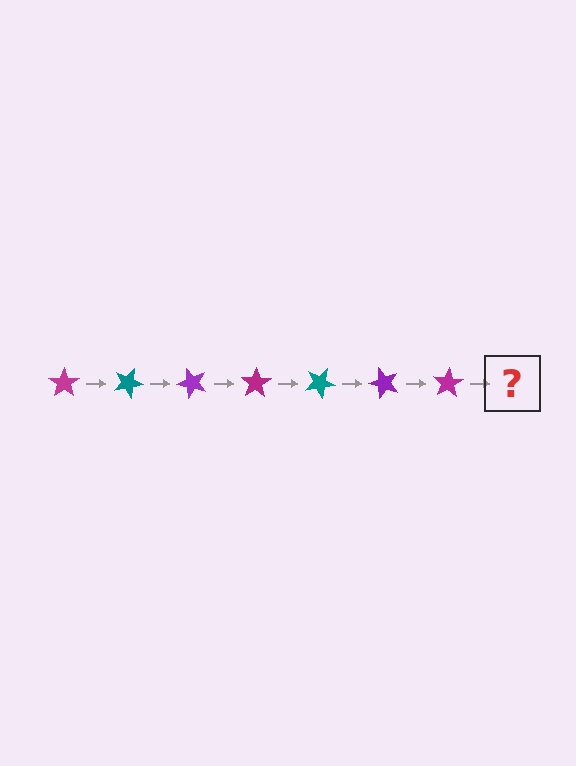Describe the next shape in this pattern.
It should be a teal star, rotated 175 degrees from the start.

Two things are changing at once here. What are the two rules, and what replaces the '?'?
The two rules are that it rotates 25 degrees each step and the color cycles through magenta, teal, and purple. The '?' should be a teal star, rotated 175 degrees from the start.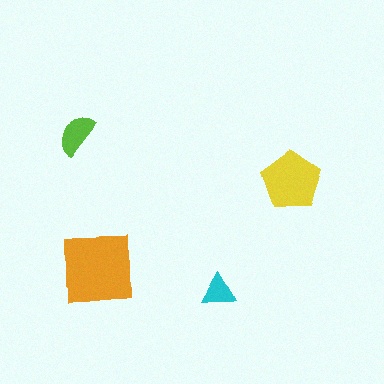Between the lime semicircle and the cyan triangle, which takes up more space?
The lime semicircle.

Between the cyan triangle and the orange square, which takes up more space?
The orange square.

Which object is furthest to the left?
The lime semicircle is leftmost.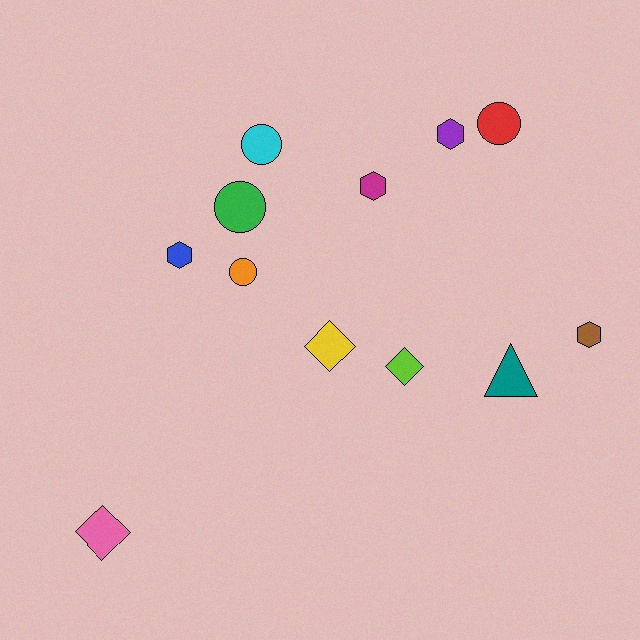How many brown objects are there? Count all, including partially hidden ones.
There is 1 brown object.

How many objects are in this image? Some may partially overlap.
There are 12 objects.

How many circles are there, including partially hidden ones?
There are 4 circles.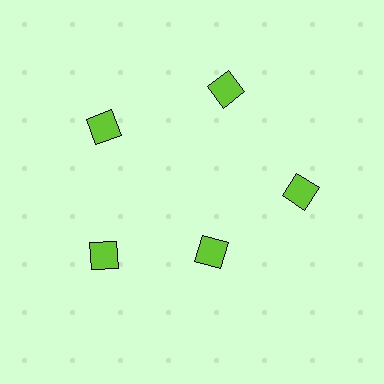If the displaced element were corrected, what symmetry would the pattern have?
It would have 5-fold rotational symmetry — the pattern would map onto itself every 72 degrees.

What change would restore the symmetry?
The symmetry would be restored by moving it outward, back onto the ring so that all 5 diamonds sit at equal angles and equal distance from the center.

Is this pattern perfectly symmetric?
No. The 5 lime diamonds are arranged in a ring, but one element near the 5 o'clock position is pulled inward toward the center, breaking the 5-fold rotational symmetry.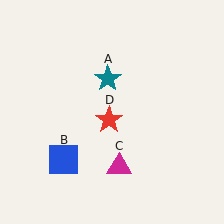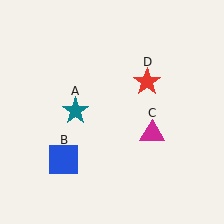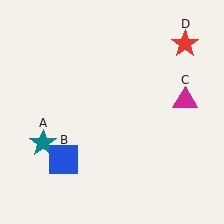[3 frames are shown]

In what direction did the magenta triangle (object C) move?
The magenta triangle (object C) moved up and to the right.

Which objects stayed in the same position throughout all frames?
Blue square (object B) remained stationary.